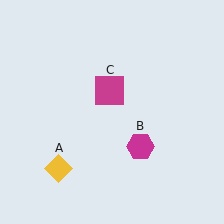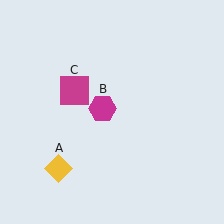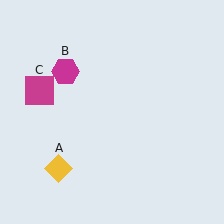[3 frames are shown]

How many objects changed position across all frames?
2 objects changed position: magenta hexagon (object B), magenta square (object C).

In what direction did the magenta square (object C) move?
The magenta square (object C) moved left.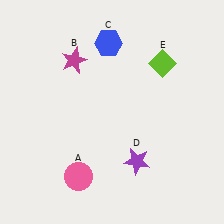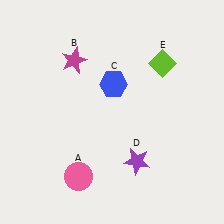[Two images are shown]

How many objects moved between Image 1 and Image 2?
1 object moved between the two images.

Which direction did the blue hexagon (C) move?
The blue hexagon (C) moved down.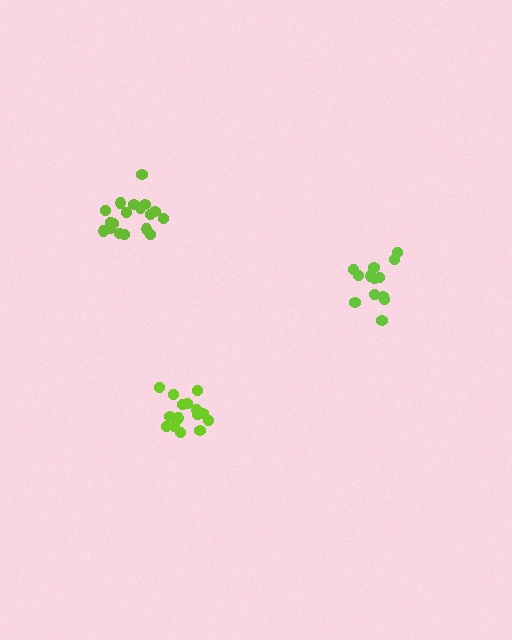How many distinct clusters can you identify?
There are 3 distinct clusters.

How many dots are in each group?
Group 1: 15 dots, Group 2: 13 dots, Group 3: 18 dots (46 total).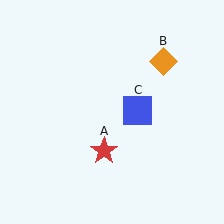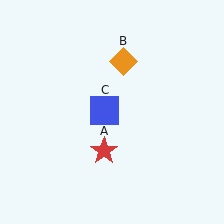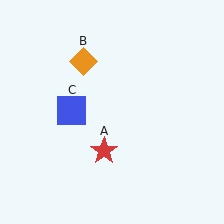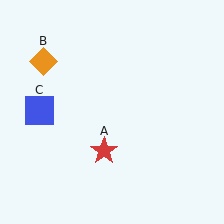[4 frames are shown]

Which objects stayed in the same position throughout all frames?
Red star (object A) remained stationary.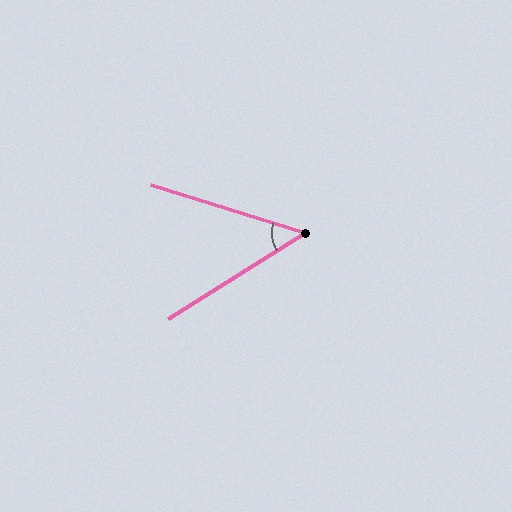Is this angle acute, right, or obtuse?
It is acute.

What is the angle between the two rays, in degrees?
Approximately 50 degrees.